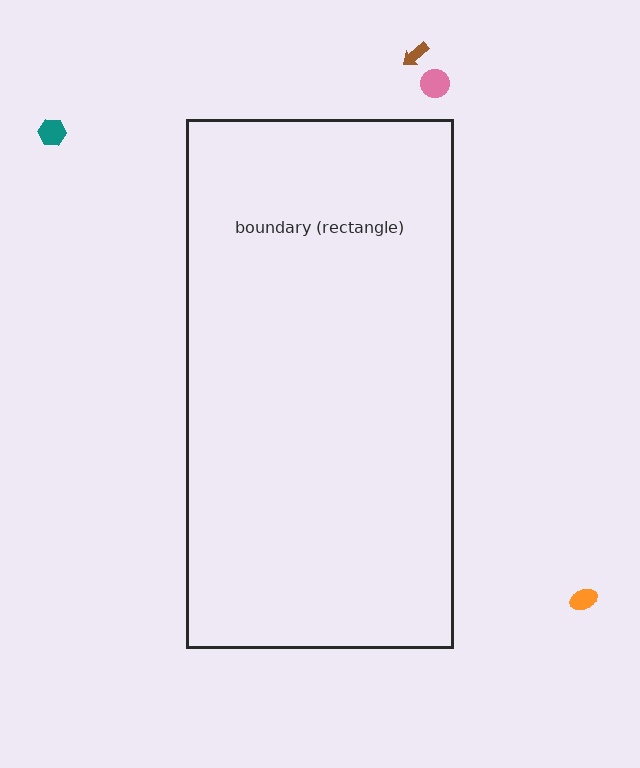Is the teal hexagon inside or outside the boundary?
Outside.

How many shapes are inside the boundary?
0 inside, 4 outside.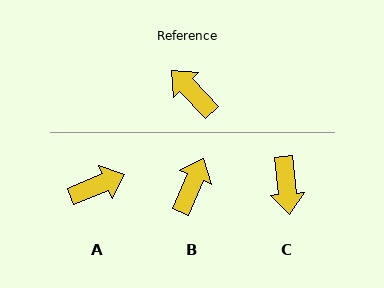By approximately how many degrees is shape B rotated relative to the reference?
Approximately 67 degrees clockwise.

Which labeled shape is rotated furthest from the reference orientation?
C, about 142 degrees away.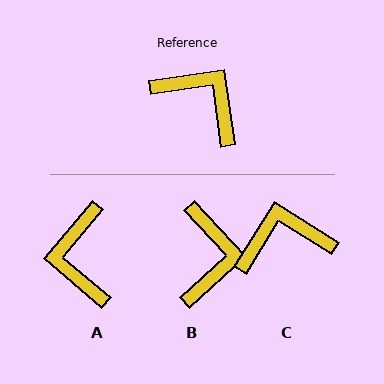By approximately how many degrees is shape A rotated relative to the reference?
Approximately 132 degrees counter-clockwise.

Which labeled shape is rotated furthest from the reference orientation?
A, about 132 degrees away.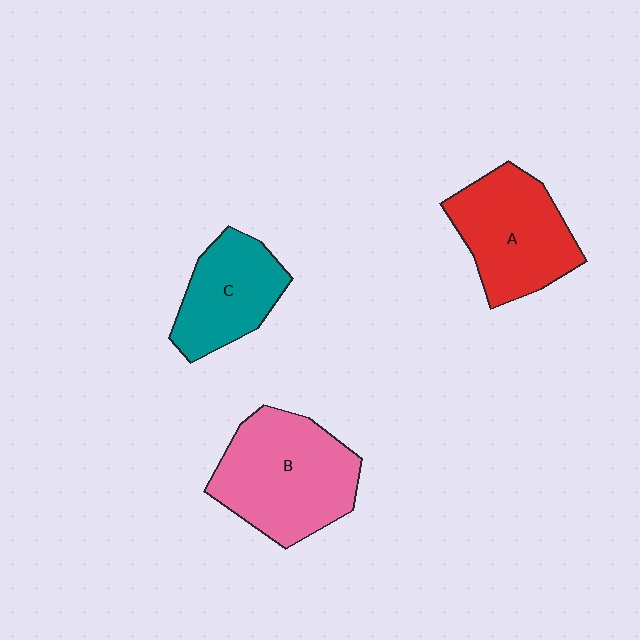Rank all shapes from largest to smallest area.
From largest to smallest: B (pink), A (red), C (teal).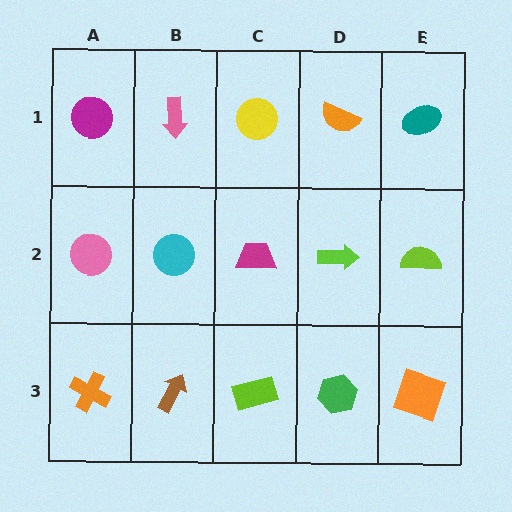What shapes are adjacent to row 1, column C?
A magenta trapezoid (row 2, column C), a pink arrow (row 1, column B), an orange semicircle (row 1, column D).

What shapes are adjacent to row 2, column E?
A teal ellipse (row 1, column E), an orange square (row 3, column E), a lime arrow (row 2, column D).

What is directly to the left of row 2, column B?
A pink circle.